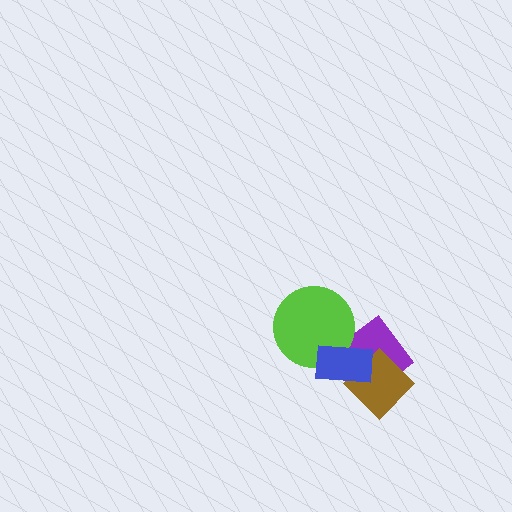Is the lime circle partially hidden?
Yes, it is partially covered by another shape.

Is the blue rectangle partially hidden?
No, no other shape covers it.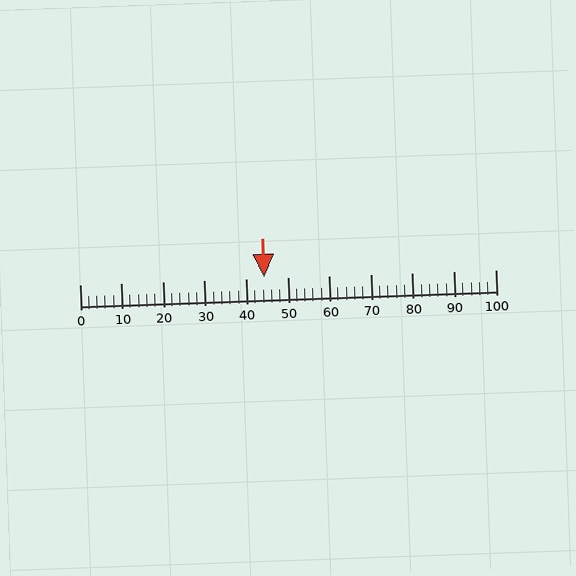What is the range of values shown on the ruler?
The ruler shows values from 0 to 100.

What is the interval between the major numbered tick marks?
The major tick marks are spaced 10 units apart.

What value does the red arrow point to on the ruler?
The red arrow points to approximately 44.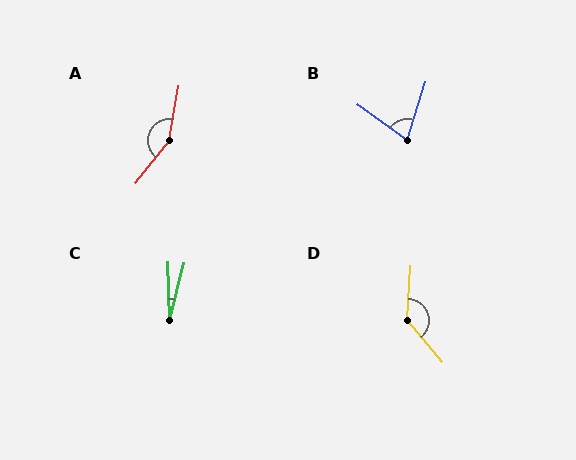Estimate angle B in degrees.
Approximately 72 degrees.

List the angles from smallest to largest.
C (15°), B (72°), D (137°), A (151°).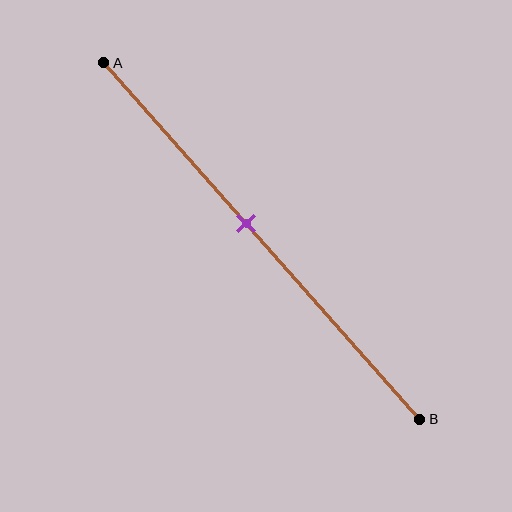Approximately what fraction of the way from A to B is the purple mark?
The purple mark is approximately 45% of the way from A to B.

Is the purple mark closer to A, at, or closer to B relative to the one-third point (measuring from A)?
The purple mark is closer to point B than the one-third point of segment AB.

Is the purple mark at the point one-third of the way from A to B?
No, the mark is at about 45% from A, not at the 33% one-third point.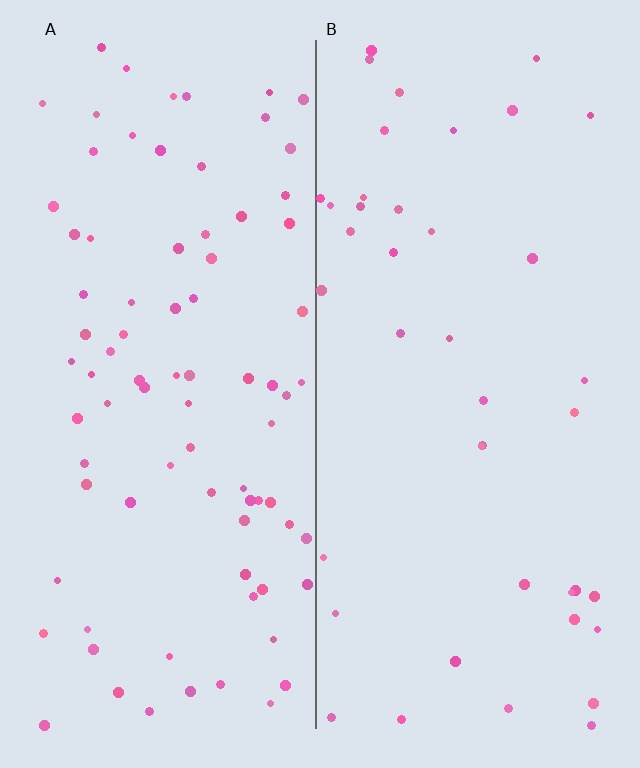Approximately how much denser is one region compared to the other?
Approximately 2.0× — region A over region B.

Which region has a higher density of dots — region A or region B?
A (the left).